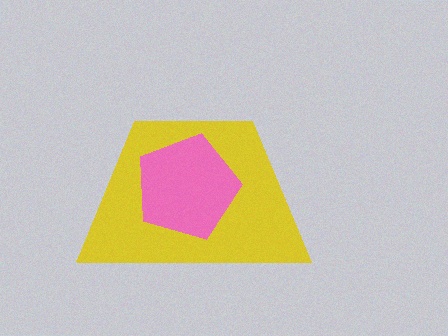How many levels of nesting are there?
2.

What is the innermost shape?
The pink pentagon.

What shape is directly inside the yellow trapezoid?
The pink pentagon.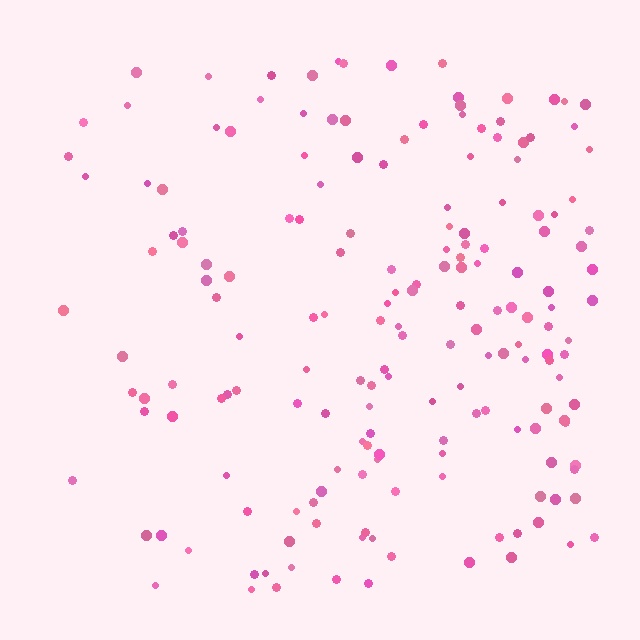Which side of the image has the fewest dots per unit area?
The left.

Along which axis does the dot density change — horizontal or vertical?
Horizontal.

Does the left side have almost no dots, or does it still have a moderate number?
Still a moderate number, just noticeably fewer than the right.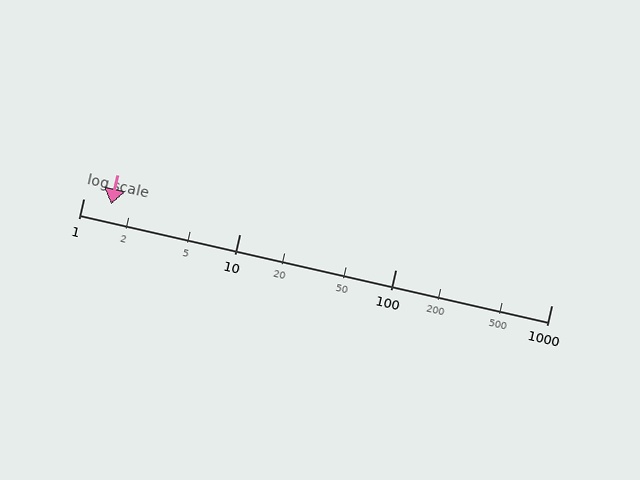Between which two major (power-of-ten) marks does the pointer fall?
The pointer is between 1 and 10.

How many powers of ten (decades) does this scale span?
The scale spans 3 decades, from 1 to 1000.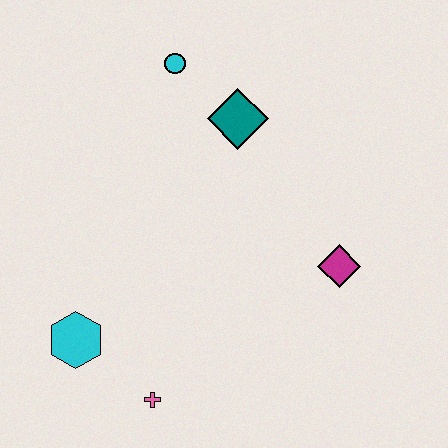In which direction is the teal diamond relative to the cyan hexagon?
The teal diamond is above the cyan hexagon.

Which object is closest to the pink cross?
The cyan hexagon is closest to the pink cross.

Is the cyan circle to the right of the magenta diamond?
No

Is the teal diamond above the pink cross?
Yes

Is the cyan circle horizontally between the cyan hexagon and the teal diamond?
Yes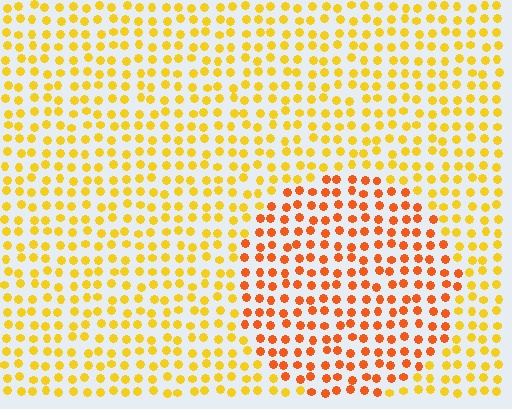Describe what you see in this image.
The image is filled with small yellow elements in a uniform arrangement. A circle-shaped region is visible where the elements are tinted to a slightly different hue, forming a subtle color boundary.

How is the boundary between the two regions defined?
The boundary is defined purely by a slight shift in hue (about 33 degrees). Spacing, size, and orientation are identical on both sides.